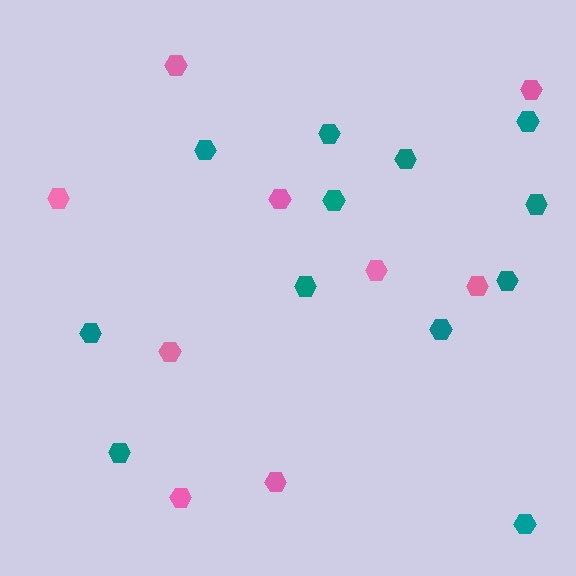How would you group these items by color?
There are 2 groups: one group of pink hexagons (9) and one group of teal hexagons (12).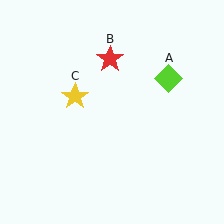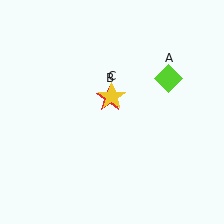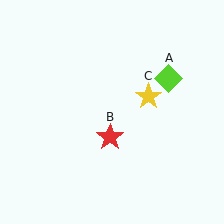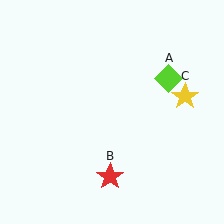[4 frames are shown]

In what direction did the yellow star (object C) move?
The yellow star (object C) moved right.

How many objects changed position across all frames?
2 objects changed position: red star (object B), yellow star (object C).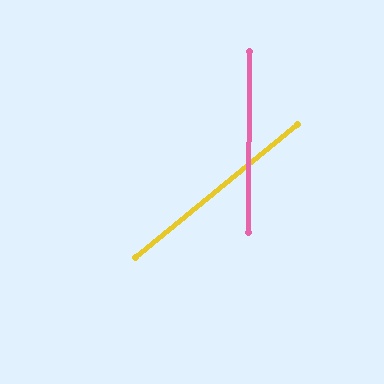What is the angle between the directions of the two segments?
Approximately 50 degrees.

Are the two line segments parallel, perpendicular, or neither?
Neither parallel nor perpendicular — they differ by about 50°.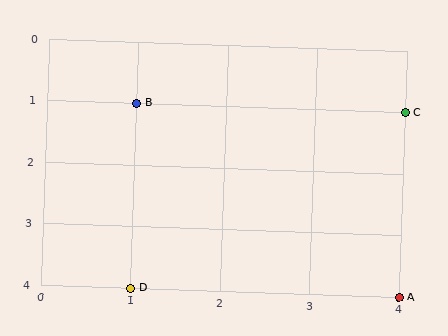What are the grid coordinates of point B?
Point B is at grid coordinates (1, 1).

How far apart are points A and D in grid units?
Points A and D are 3 columns apart.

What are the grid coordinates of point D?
Point D is at grid coordinates (1, 4).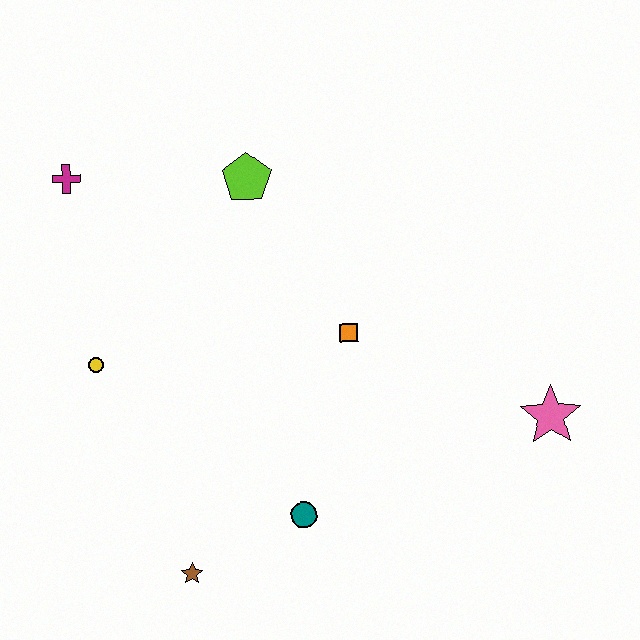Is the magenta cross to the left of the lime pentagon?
Yes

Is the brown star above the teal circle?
No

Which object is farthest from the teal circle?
The magenta cross is farthest from the teal circle.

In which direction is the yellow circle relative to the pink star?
The yellow circle is to the left of the pink star.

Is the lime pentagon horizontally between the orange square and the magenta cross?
Yes